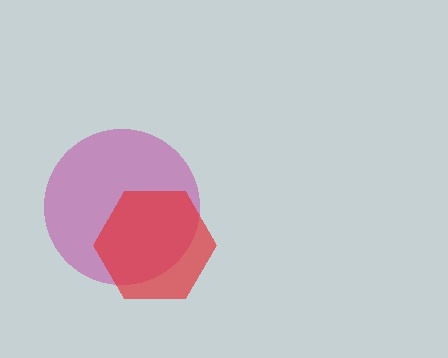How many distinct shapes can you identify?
There are 2 distinct shapes: a magenta circle, a red hexagon.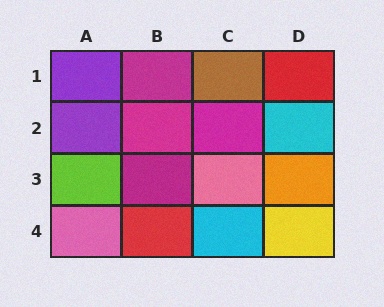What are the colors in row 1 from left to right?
Purple, magenta, brown, red.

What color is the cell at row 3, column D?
Orange.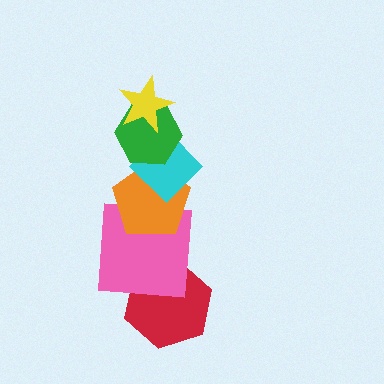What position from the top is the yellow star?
The yellow star is 1st from the top.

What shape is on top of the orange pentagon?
The cyan diamond is on top of the orange pentagon.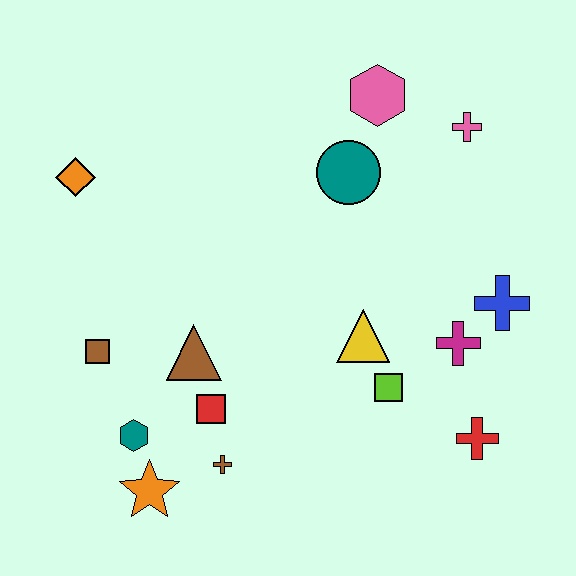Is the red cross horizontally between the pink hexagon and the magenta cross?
No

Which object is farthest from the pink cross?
The orange star is farthest from the pink cross.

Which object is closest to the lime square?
The yellow triangle is closest to the lime square.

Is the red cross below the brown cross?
No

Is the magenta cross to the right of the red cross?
No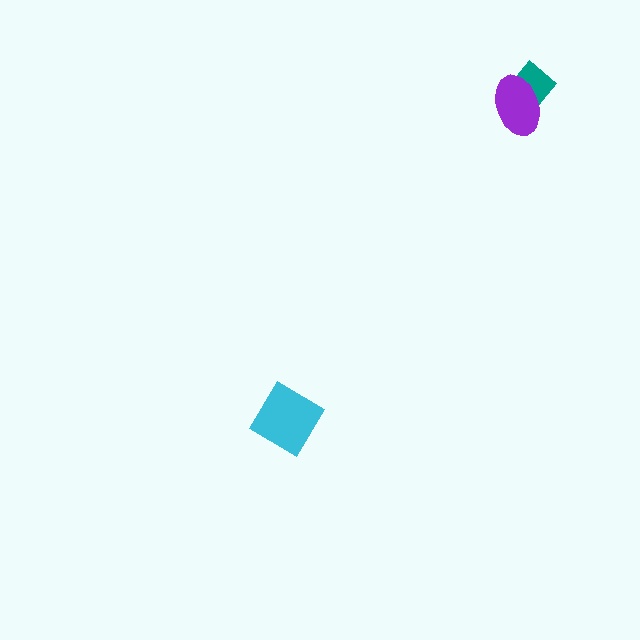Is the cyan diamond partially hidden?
No, no other shape covers it.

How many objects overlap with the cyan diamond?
0 objects overlap with the cyan diamond.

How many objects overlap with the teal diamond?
1 object overlaps with the teal diamond.